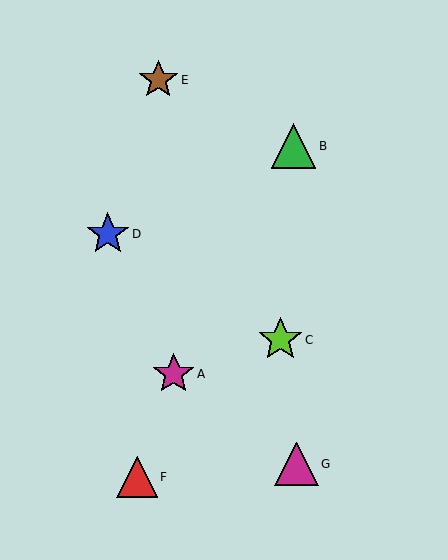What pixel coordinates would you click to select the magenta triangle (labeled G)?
Click at (296, 464) to select the magenta triangle G.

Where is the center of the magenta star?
The center of the magenta star is at (174, 374).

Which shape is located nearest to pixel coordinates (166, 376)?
The magenta star (labeled A) at (174, 374) is nearest to that location.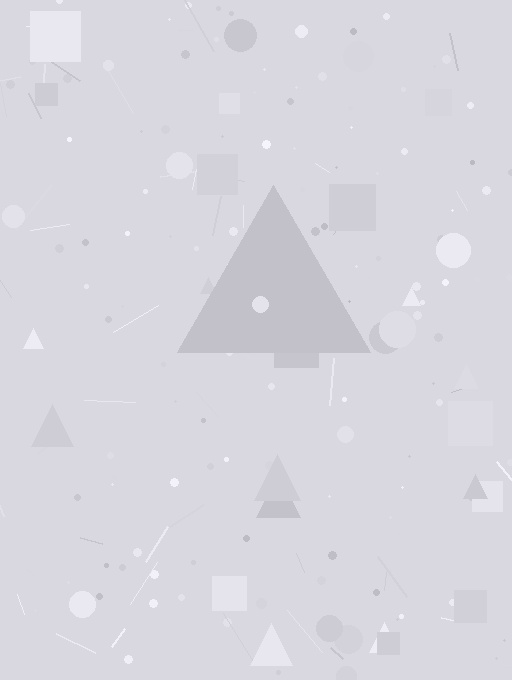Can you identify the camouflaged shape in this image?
The camouflaged shape is a triangle.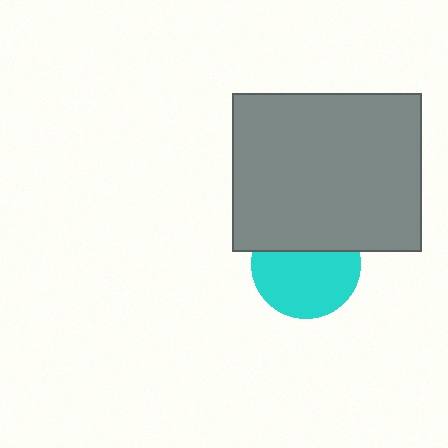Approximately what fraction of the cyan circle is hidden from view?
Roughly 36% of the cyan circle is hidden behind the gray rectangle.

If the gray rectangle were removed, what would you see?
You would see the complete cyan circle.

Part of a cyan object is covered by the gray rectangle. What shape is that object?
It is a circle.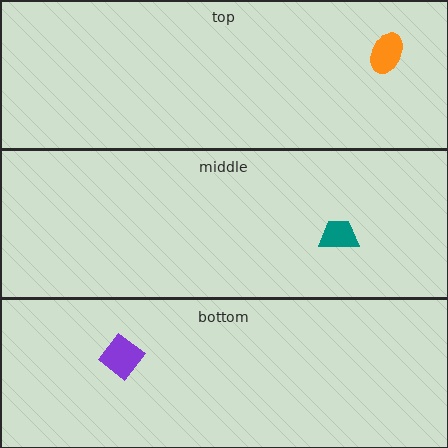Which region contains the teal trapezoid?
The middle region.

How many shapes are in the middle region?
1.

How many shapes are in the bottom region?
1.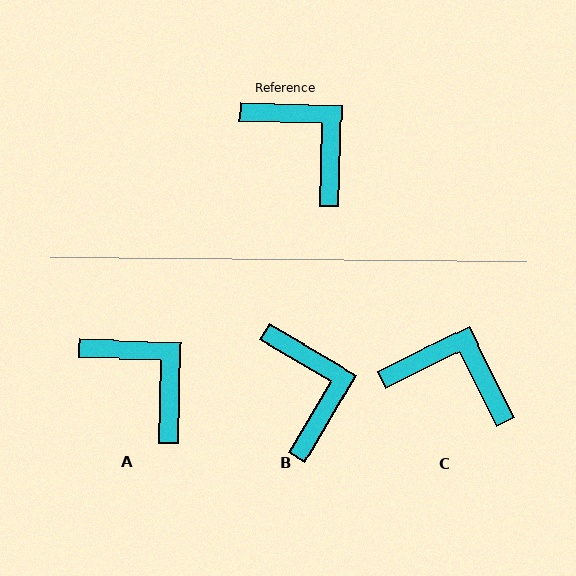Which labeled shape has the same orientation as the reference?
A.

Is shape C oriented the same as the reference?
No, it is off by about 28 degrees.